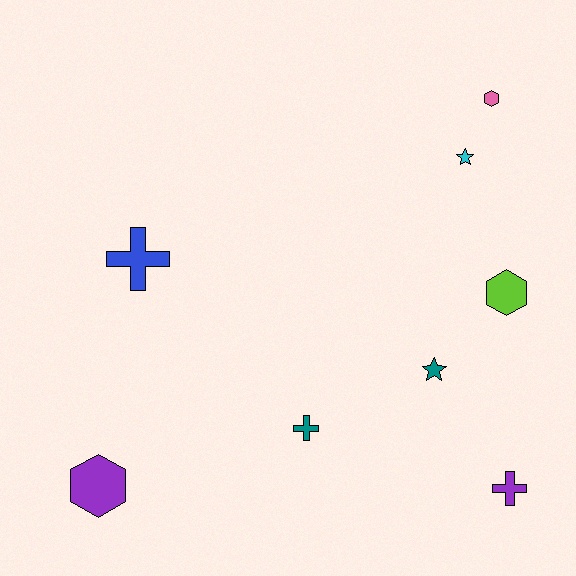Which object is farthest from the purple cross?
The blue cross is farthest from the purple cross.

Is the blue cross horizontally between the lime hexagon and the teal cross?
No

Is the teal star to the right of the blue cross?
Yes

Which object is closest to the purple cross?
The teal star is closest to the purple cross.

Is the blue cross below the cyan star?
Yes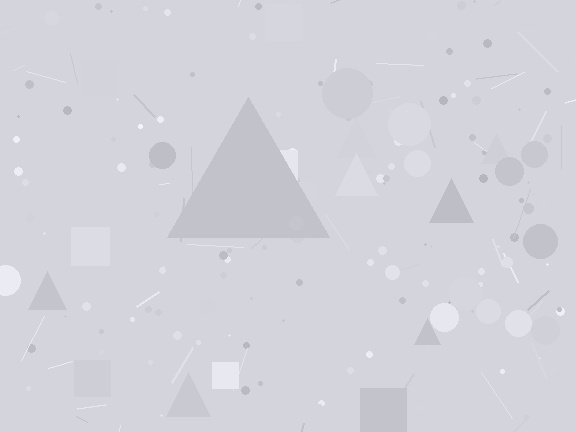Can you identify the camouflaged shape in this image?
The camouflaged shape is a triangle.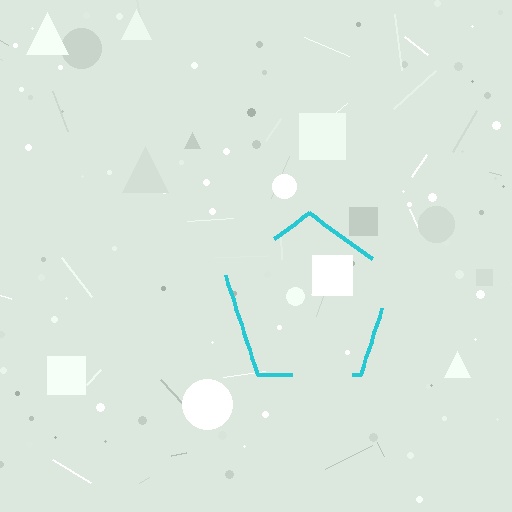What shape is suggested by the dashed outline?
The dashed outline suggests a pentagon.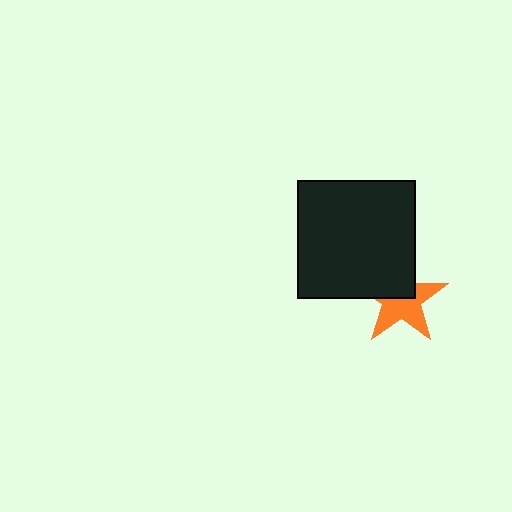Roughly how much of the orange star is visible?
About half of it is visible (roughly 58%).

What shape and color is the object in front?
The object in front is a black square.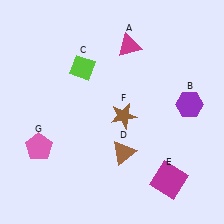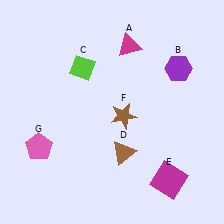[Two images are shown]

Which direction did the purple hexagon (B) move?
The purple hexagon (B) moved up.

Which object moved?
The purple hexagon (B) moved up.